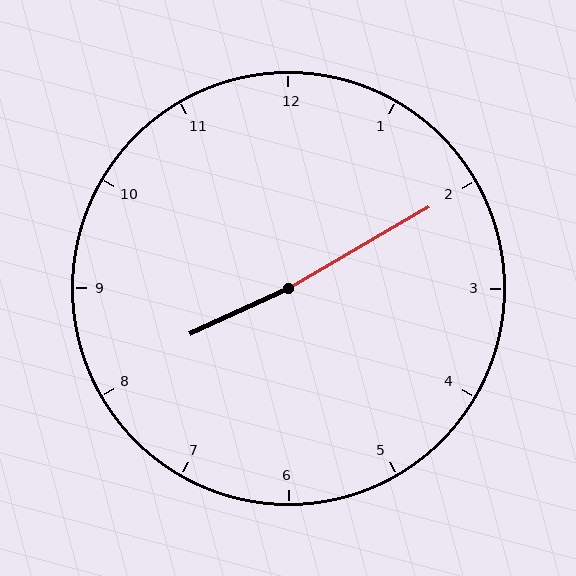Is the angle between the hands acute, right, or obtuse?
It is obtuse.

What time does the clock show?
8:10.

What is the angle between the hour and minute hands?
Approximately 175 degrees.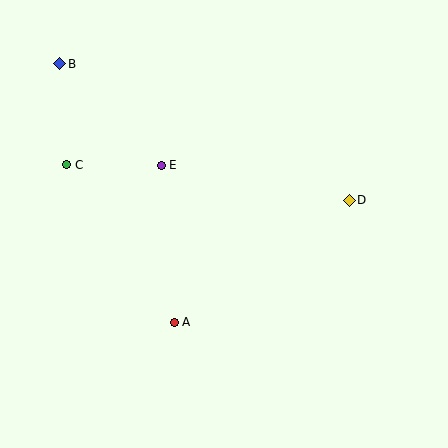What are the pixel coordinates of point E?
Point E is at (161, 165).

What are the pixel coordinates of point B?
Point B is at (60, 64).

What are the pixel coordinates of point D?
Point D is at (349, 200).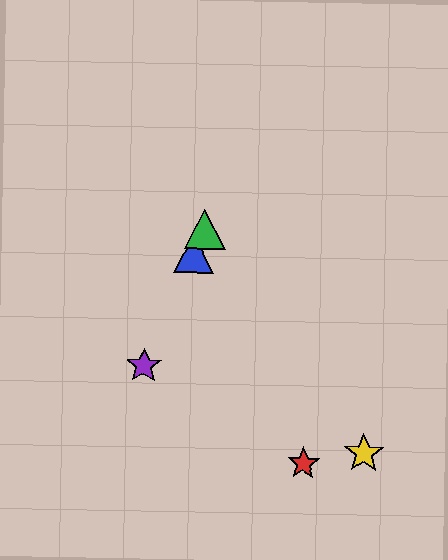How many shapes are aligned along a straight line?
3 shapes (the blue triangle, the green triangle, the purple star) are aligned along a straight line.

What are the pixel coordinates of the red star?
The red star is at (303, 463).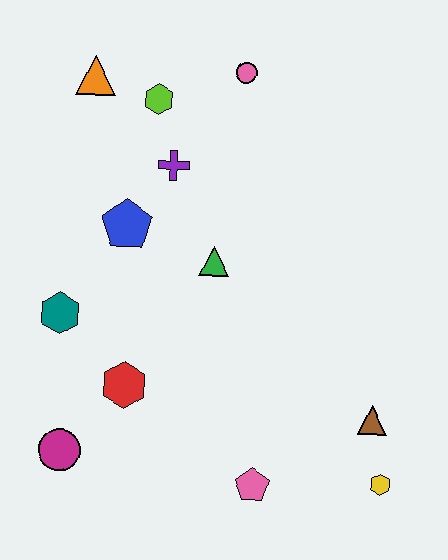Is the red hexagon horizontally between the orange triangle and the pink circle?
Yes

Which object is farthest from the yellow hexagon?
The orange triangle is farthest from the yellow hexagon.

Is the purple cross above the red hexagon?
Yes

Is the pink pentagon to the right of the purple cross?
Yes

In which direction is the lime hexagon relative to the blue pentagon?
The lime hexagon is above the blue pentagon.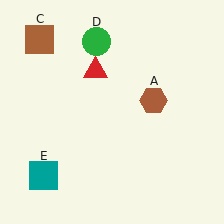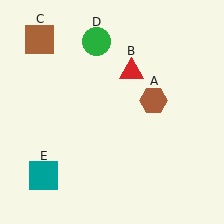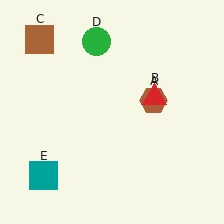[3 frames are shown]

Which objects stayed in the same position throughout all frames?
Brown hexagon (object A) and brown square (object C) and green circle (object D) and teal square (object E) remained stationary.